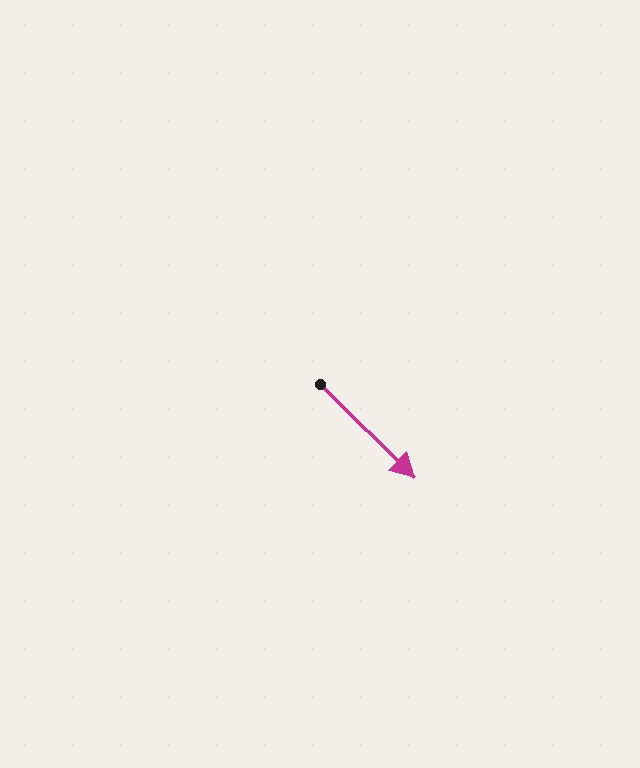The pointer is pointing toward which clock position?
Roughly 4 o'clock.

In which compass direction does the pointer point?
Southeast.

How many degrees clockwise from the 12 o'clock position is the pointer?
Approximately 135 degrees.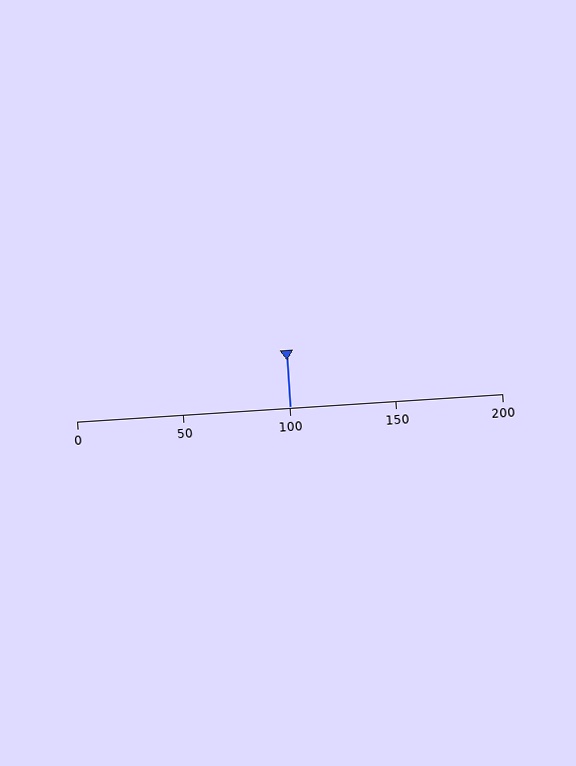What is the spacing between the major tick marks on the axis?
The major ticks are spaced 50 apart.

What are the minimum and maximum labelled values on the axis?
The axis runs from 0 to 200.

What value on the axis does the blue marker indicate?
The marker indicates approximately 100.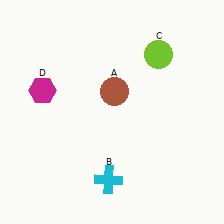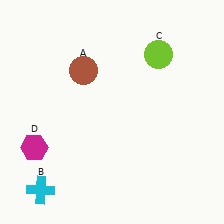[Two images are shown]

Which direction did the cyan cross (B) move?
The cyan cross (B) moved left.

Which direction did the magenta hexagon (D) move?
The magenta hexagon (D) moved down.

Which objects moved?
The objects that moved are: the brown circle (A), the cyan cross (B), the magenta hexagon (D).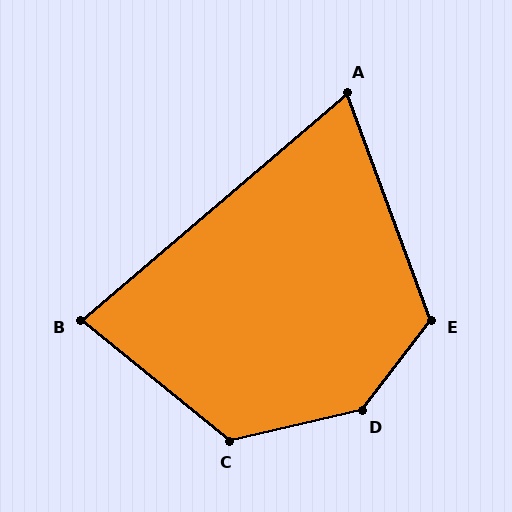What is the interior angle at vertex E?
Approximately 122 degrees (obtuse).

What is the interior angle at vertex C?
Approximately 128 degrees (obtuse).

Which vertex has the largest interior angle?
D, at approximately 141 degrees.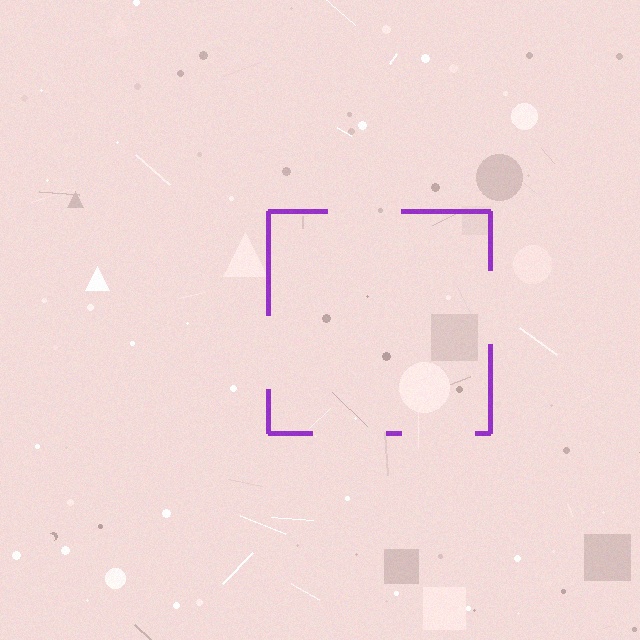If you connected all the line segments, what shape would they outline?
They would outline a square.